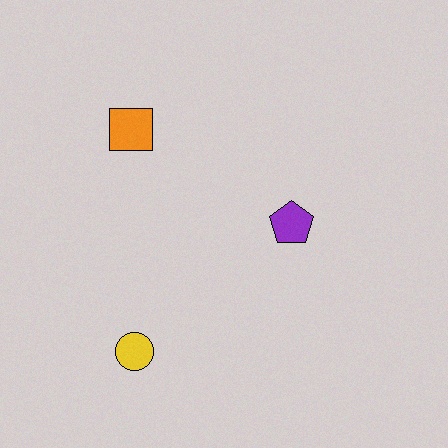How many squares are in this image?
There is 1 square.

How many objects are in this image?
There are 3 objects.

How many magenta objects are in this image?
There are no magenta objects.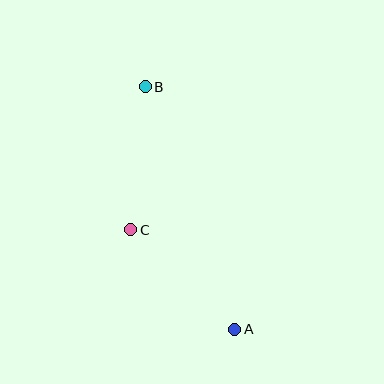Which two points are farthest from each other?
Points A and B are farthest from each other.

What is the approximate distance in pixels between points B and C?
The distance between B and C is approximately 144 pixels.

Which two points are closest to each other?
Points A and C are closest to each other.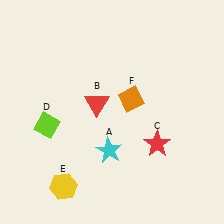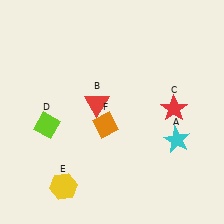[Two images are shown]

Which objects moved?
The objects that moved are: the cyan star (A), the red star (C), the orange diamond (F).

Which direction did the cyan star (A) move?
The cyan star (A) moved right.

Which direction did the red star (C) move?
The red star (C) moved up.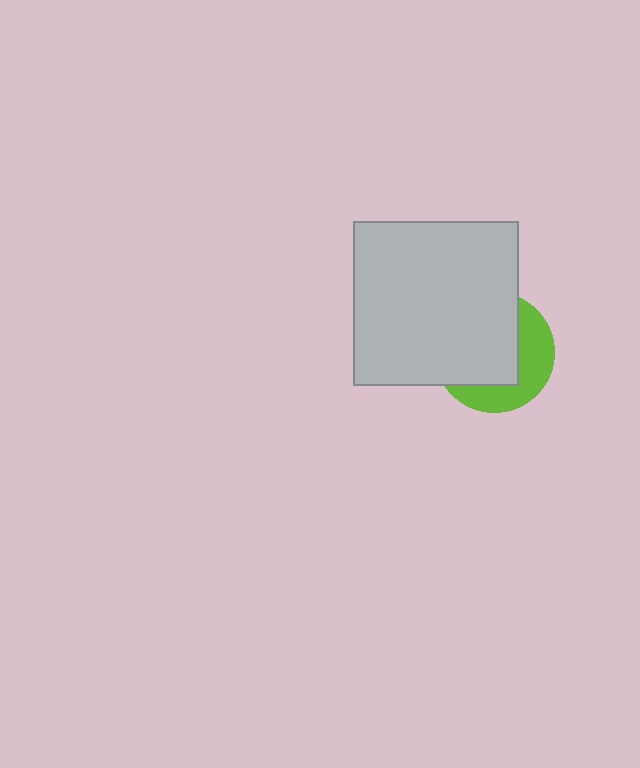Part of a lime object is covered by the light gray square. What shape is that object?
It is a circle.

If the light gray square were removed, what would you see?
You would see the complete lime circle.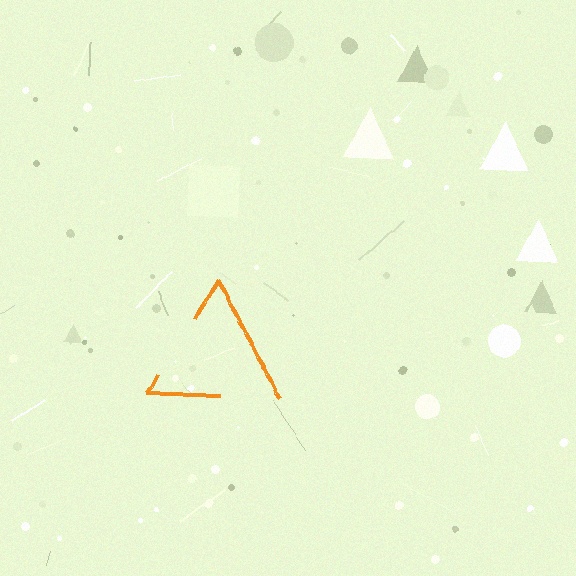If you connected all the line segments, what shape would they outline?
They would outline a triangle.